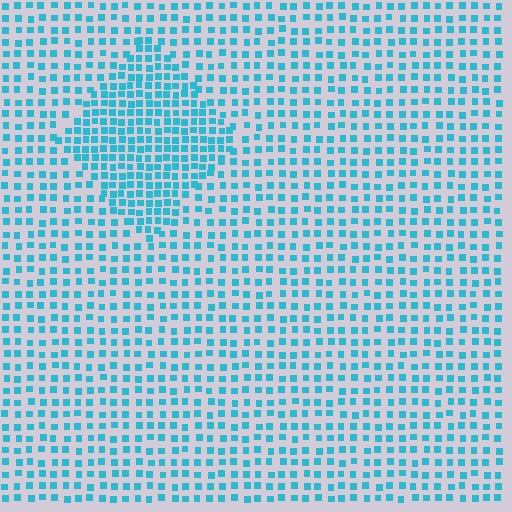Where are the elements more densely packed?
The elements are more densely packed inside the diamond boundary.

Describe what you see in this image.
The image contains small cyan elements arranged at two different densities. A diamond-shaped region is visible where the elements are more densely packed than the surrounding area.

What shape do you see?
I see a diamond.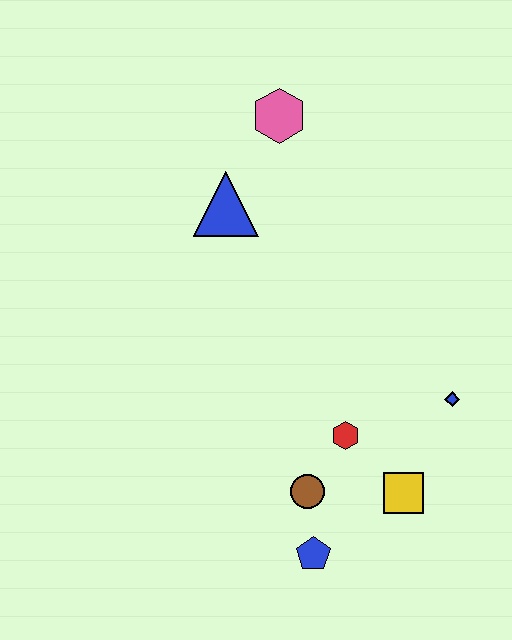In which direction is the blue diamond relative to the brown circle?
The blue diamond is to the right of the brown circle.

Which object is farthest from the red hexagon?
The pink hexagon is farthest from the red hexagon.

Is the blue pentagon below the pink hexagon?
Yes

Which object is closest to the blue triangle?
The pink hexagon is closest to the blue triangle.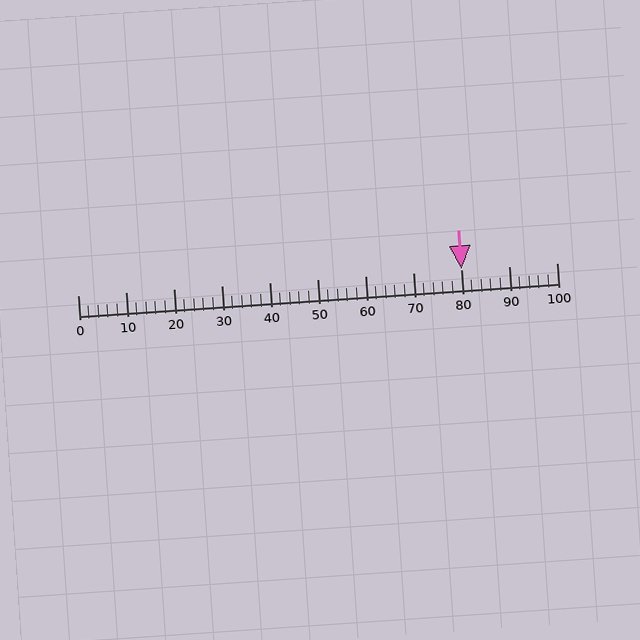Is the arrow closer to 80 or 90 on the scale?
The arrow is closer to 80.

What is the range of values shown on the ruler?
The ruler shows values from 0 to 100.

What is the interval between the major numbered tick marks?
The major tick marks are spaced 10 units apart.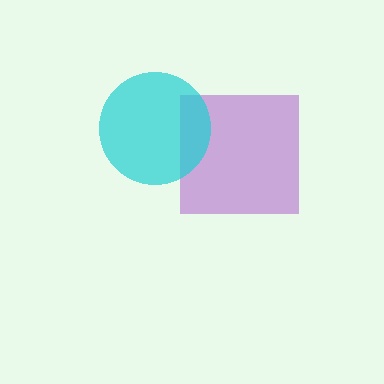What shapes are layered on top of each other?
The layered shapes are: a purple square, a cyan circle.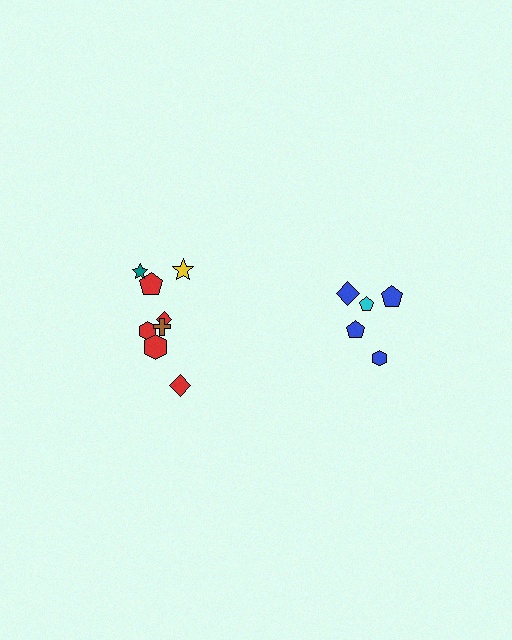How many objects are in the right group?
There are 5 objects.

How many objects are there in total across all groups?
There are 13 objects.